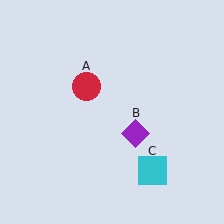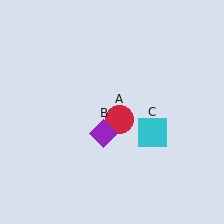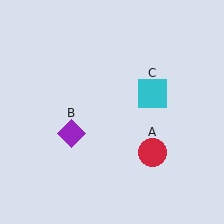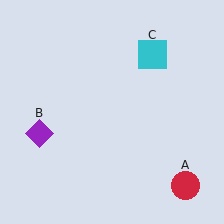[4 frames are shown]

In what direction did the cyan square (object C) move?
The cyan square (object C) moved up.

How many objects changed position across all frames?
3 objects changed position: red circle (object A), purple diamond (object B), cyan square (object C).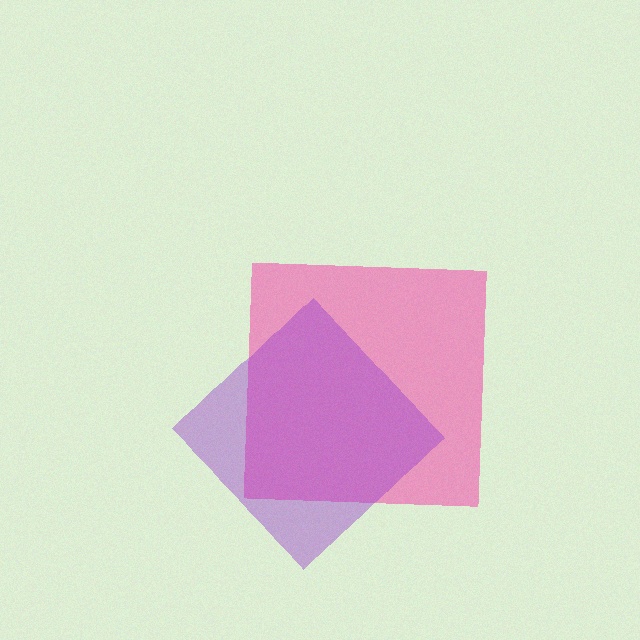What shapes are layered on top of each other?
The layered shapes are: a pink square, a purple diamond.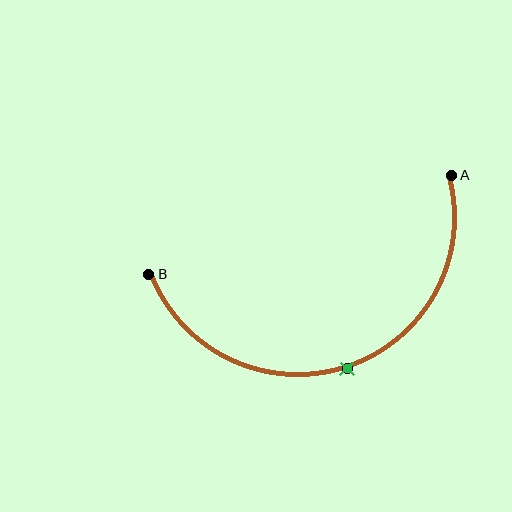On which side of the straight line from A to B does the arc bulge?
The arc bulges below the straight line connecting A and B.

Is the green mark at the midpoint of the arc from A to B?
Yes. The green mark lies on the arc at equal arc-length from both A and B — it is the arc midpoint.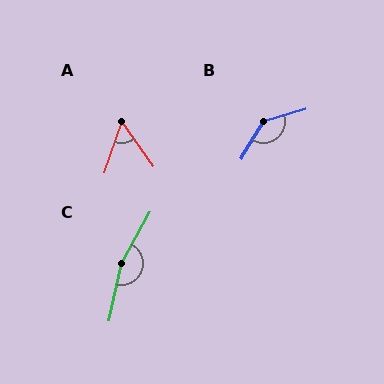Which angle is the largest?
C, at approximately 163 degrees.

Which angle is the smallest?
A, at approximately 55 degrees.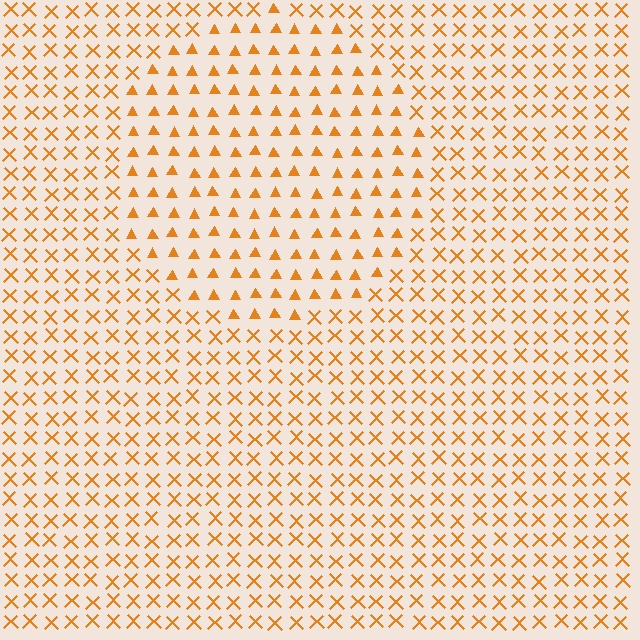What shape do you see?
I see a circle.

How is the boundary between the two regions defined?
The boundary is defined by a change in element shape: triangles inside vs. X marks outside. All elements share the same color and spacing.